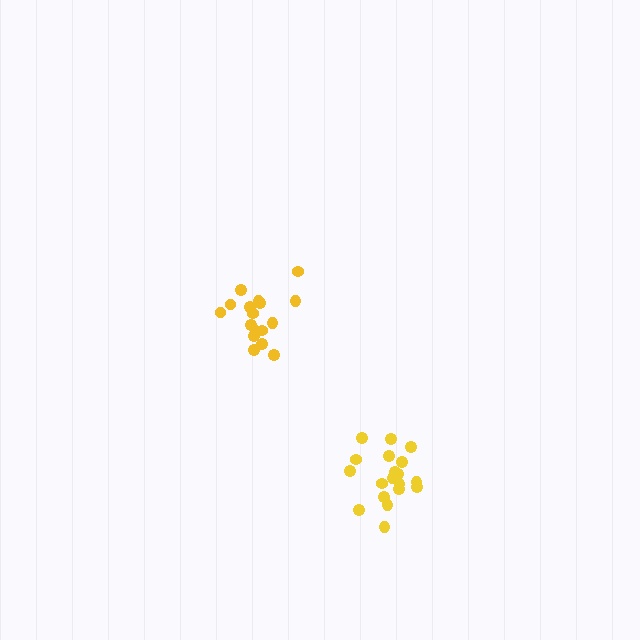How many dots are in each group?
Group 1: 17 dots, Group 2: 19 dots (36 total).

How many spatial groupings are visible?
There are 2 spatial groupings.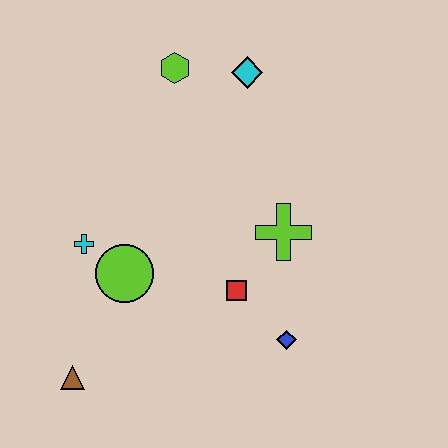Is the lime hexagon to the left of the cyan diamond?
Yes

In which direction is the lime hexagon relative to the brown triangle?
The lime hexagon is above the brown triangle.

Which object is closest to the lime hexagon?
The cyan diamond is closest to the lime hexagon.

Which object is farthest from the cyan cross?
The cyan diamond is farthest from the cyan cross.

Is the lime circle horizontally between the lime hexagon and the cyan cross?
Yes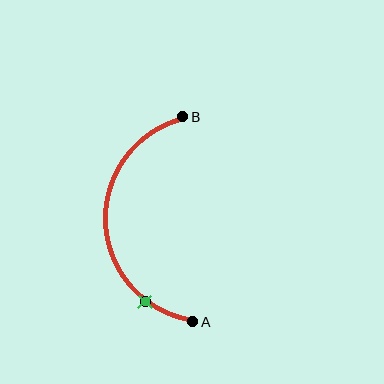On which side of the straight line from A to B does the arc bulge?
The arc bulges to the left of the straight line connecting A and B.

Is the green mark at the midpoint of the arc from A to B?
No. The green mark lies on the arc but is closer to endpoint A. The arc midpoint would be at the point on the curve equidistant along the arc from both A and B.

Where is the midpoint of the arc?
The arc midpoint is the point on the curve farthest from the straight line joining A and B. It sits to the left of that line.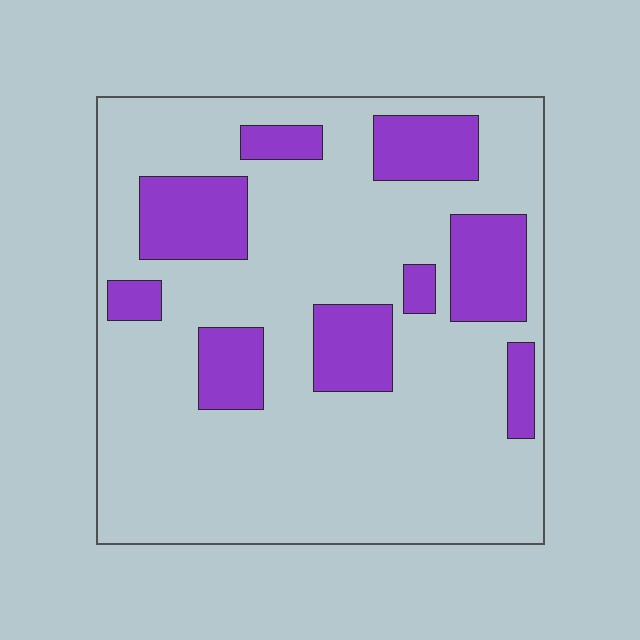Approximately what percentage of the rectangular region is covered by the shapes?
Approximately 25%.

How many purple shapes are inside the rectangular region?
9.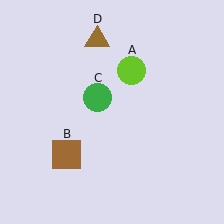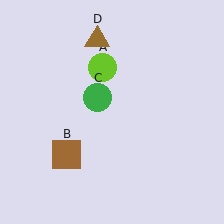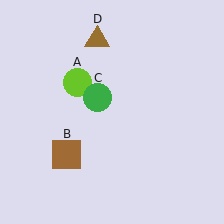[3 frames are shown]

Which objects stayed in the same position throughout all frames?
Brown square (object B) and green circle (object C) and brown triangle (object D) remained stationary.